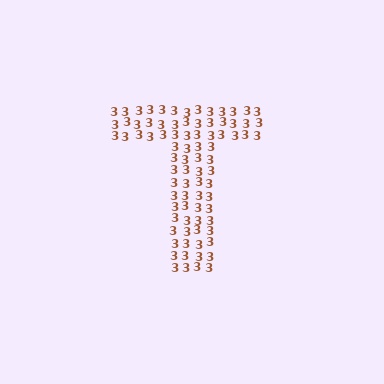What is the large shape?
The large shape is the letter T.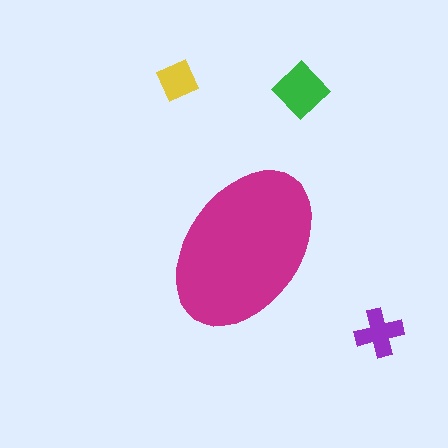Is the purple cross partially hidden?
No, the purple cross is fully visible.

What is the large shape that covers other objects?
A magenta ellipse.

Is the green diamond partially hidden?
No, the green diamond is fully visible.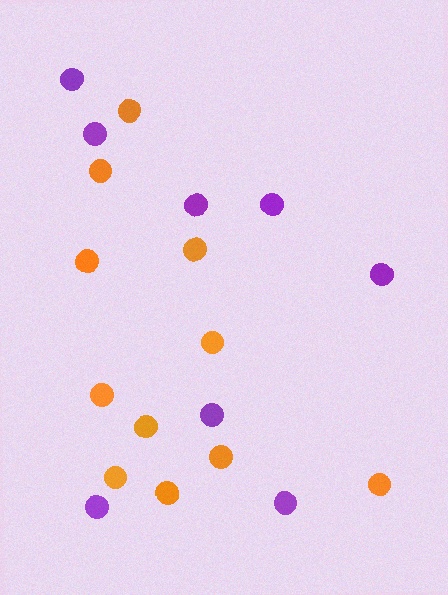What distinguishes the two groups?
There are 2 groups: one group of orange circles (11) and one group of purple circles (8).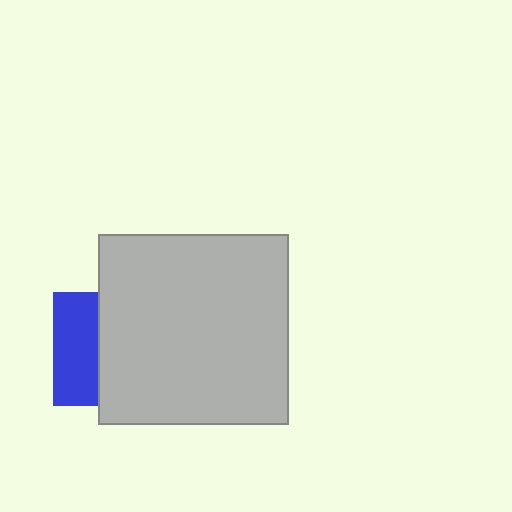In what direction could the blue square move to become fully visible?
The blue square could move left. That would shift it out from behind the light gray square entirely.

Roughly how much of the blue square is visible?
A small part of it is visible (roughly 39%).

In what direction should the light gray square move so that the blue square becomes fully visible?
The light gray square should move right. That is the shortest direction to clear the overlap and leave the blue square fully visible.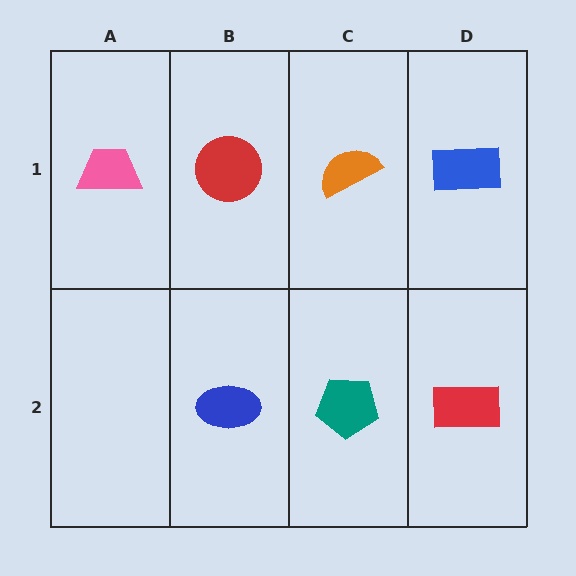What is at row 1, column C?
An orange semicircle.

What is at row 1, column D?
A blue rectangle.